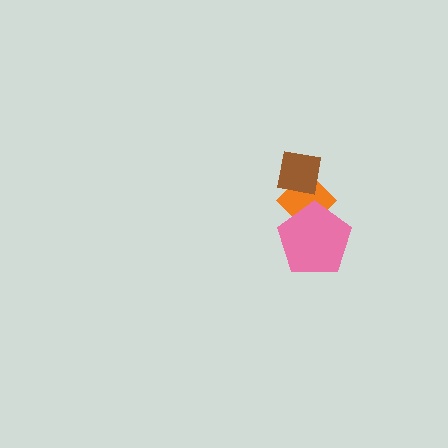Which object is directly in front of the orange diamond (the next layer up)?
The brown square is directly in front of the orange diamond.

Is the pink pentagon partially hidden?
No, no other shape covers it.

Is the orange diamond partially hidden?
Yes, it is partially covered by another shape.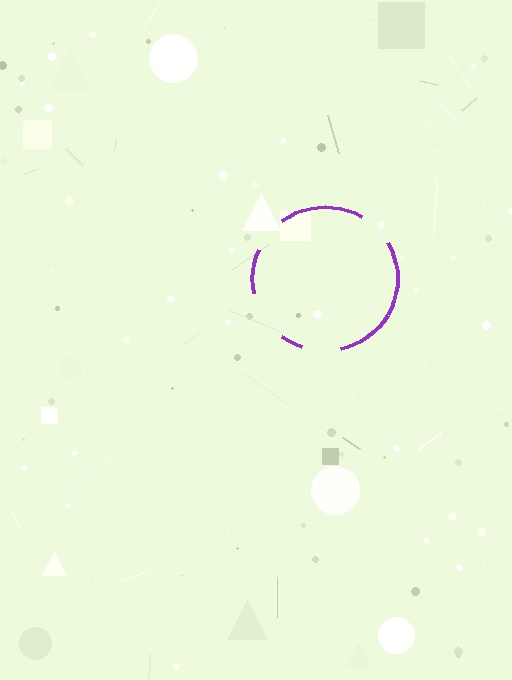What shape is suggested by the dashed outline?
The dashed outline suggests a circle.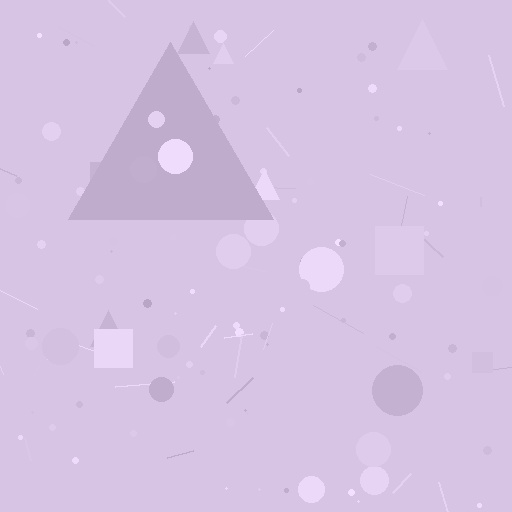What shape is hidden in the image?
A triangle is hidden in the image.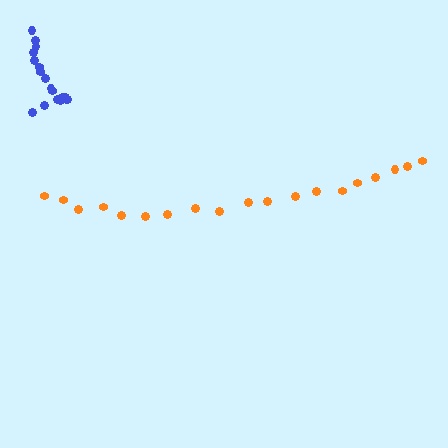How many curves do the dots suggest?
There are 2 distinct paths.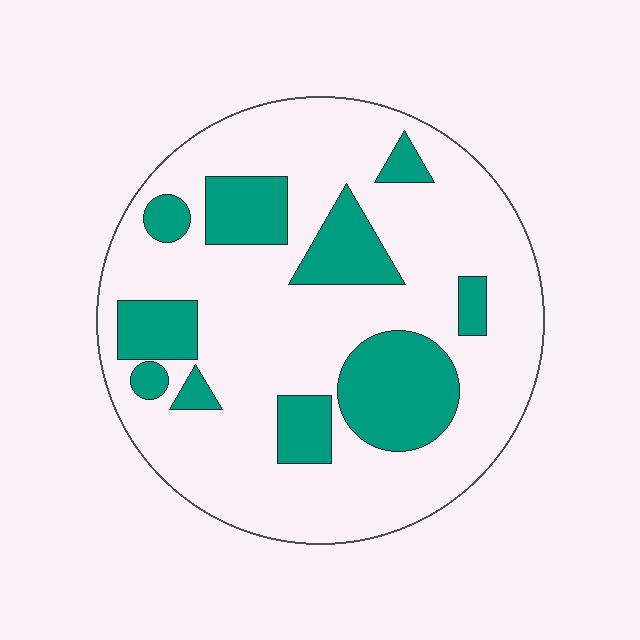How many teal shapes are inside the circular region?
10.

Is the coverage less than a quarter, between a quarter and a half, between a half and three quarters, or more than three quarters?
Between a quarter and a half.